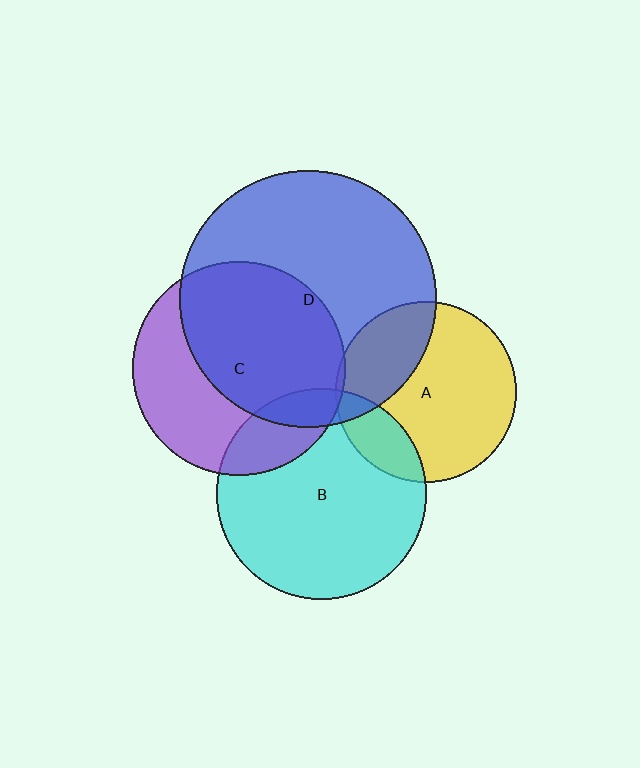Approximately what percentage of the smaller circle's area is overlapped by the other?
Approximately 20%.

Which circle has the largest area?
Circle D (blue).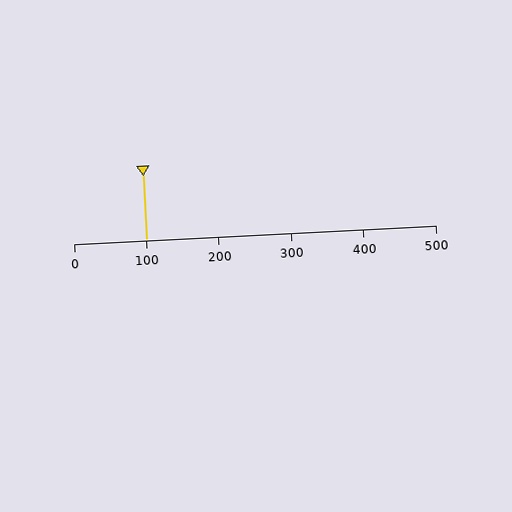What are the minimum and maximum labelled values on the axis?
The axis runs from 0 to 500.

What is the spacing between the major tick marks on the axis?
The major ticks are spaced 100 apart.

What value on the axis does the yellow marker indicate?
The marker indicates approximately 100.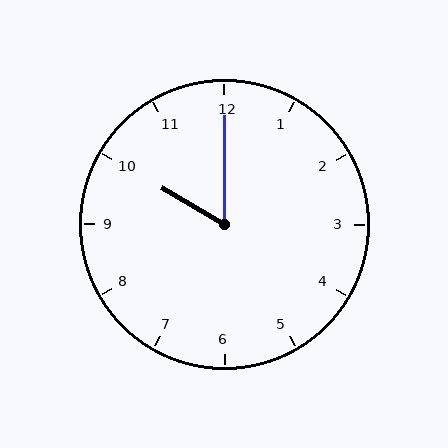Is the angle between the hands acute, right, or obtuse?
It is acute.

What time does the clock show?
10:00.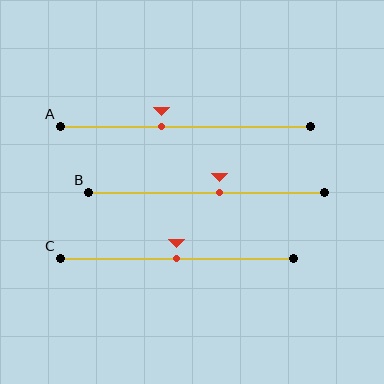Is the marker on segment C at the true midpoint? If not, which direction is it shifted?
Yes, the marker on segment C is at the true midpoint.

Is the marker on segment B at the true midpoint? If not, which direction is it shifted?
No, the marker on segment B is shifted to the right by about 6% of the segment length.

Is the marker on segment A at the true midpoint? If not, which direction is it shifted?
No, the marker on segment A is shifted to the left by about 9% of the segment length.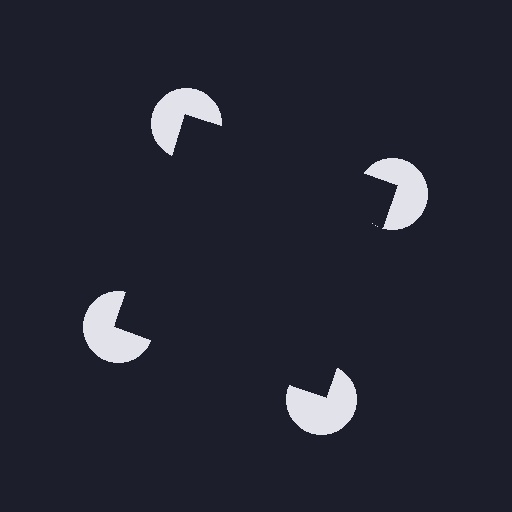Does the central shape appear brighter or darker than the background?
It typically appears slightly darker than the background, even though no actual brightness change is drawn.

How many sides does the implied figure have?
4 sides.